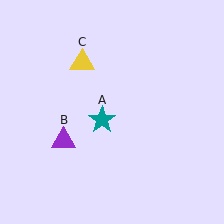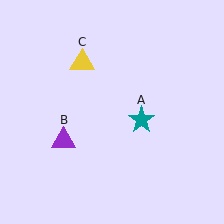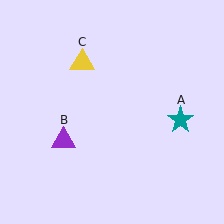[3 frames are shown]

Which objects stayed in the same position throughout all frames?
Purple triangle (object B) and yellow triangle (object C) remained stationary.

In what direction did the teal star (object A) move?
The teal star (object A) moved right.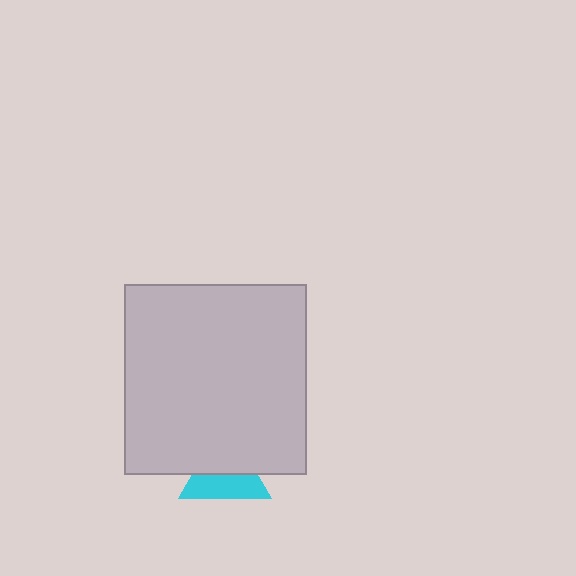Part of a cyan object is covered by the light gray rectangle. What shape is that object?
It is a triangle.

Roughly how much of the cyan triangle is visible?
About half of it is visible (roughly 50%).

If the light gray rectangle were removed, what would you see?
You would see the complete cyan triangle.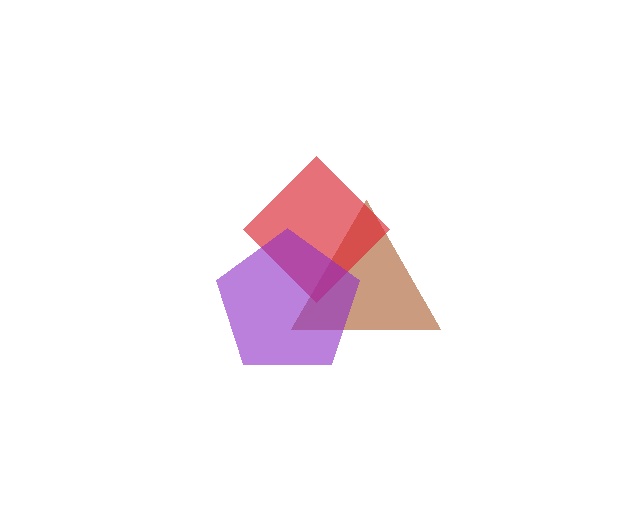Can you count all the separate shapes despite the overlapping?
Yes, there are 3 separate shapes.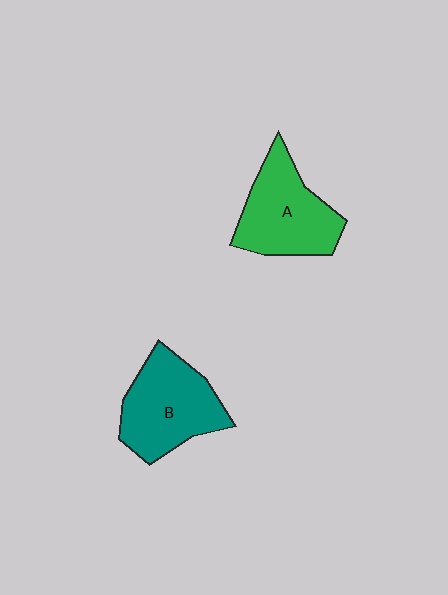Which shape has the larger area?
Shape B (teal).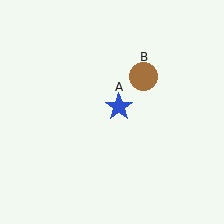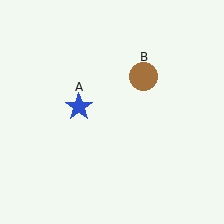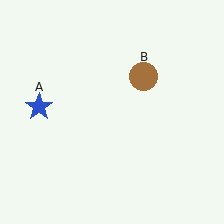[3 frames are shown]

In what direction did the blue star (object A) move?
The blue star (object A) moved left.